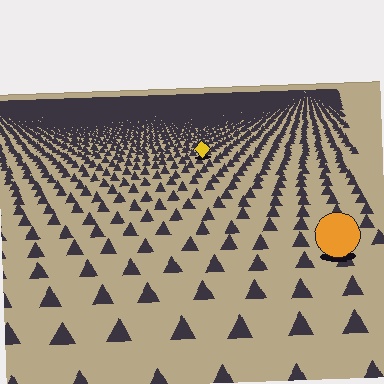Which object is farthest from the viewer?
The yellow diamond is farthest from the viewer. It appears smaller and the ground texture around it is denser.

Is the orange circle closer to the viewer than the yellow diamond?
Yes. The orange circle is closer — you can tell from the texture gradient: the ground texture is coarser near it.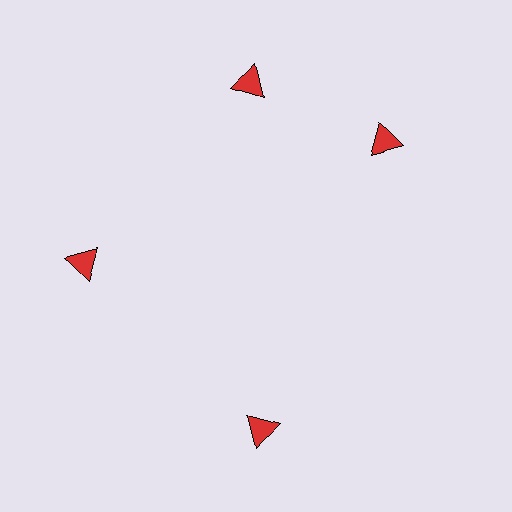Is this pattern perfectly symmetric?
No. The 4 red triangles are arranged in a ring, but one element near the 3 o'clock position is rotated out of alignment along the ring, breaking the 4-fold rotational symmetry.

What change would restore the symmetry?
The symmetry would be restored by rotating it back into even spacing with its neighbors so that all 4 triangles sit at equal angles and equal distance from the center.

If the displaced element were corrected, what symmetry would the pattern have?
It would have 4-fold rotational symmetry — the pattern would map onto itself every 90 degrees.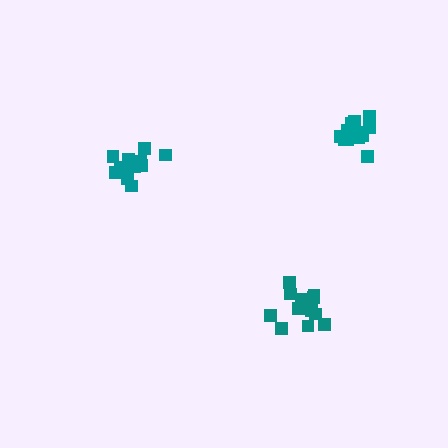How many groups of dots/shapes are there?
There are 3 groups.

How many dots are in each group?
Group 1: 12 dots, Group 2: 13 dots, Group 3: 12 dots (37 total).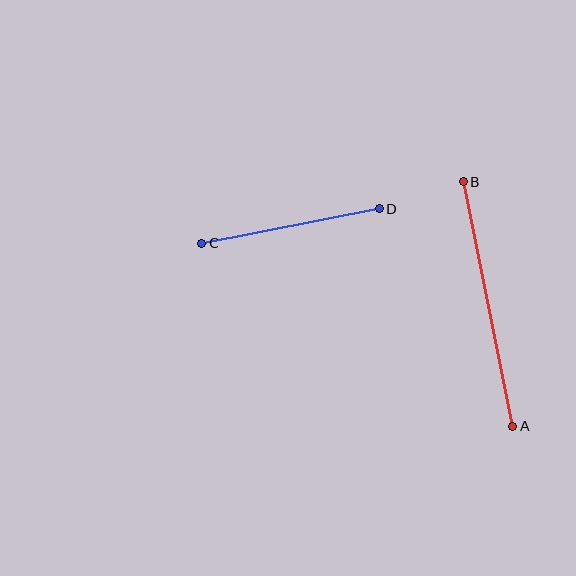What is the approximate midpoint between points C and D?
The midpoint is at approximately (290, 226) pixels.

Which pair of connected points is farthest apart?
Points A and B are farthest apart.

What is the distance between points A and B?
The distance is approximately 249 pixels.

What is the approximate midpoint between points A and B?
The midpoint is at approximately (488, 304) pixels.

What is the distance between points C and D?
The distance is approximately 181 pixels.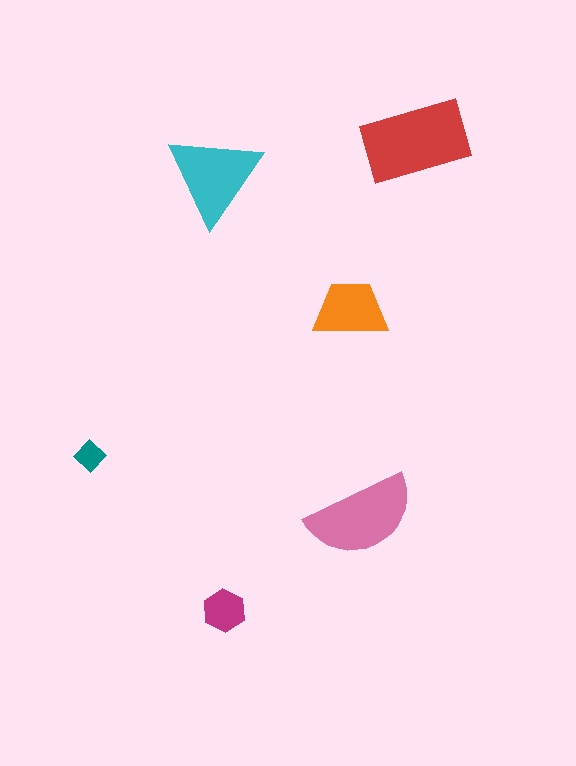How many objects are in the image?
There are 6 objects in the image.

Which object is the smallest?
The teal diamond.